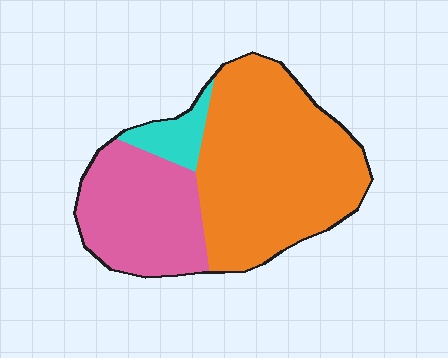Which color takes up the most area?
Orange, at roughly 60%.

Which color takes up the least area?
Cyan, at roughly 10%.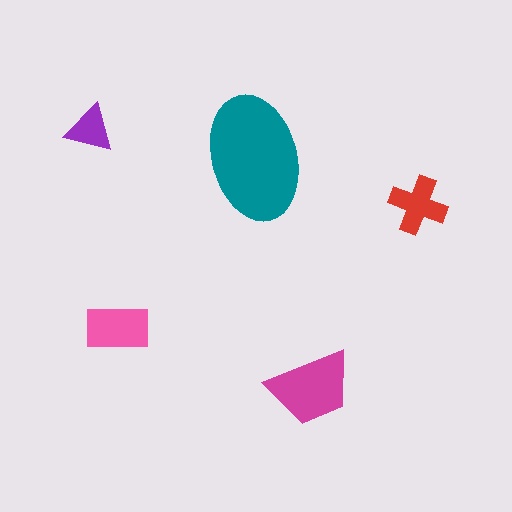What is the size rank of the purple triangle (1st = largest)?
5th.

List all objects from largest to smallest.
The teal ellipse, the magenta trapezoid, the pink rectangle, the red cross, the purple triangle.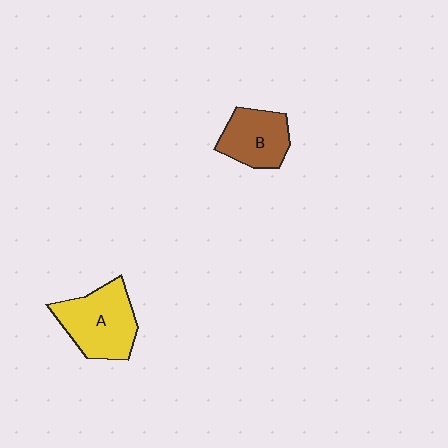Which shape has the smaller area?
Shape B (brown).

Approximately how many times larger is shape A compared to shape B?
Approximately 1.4 times.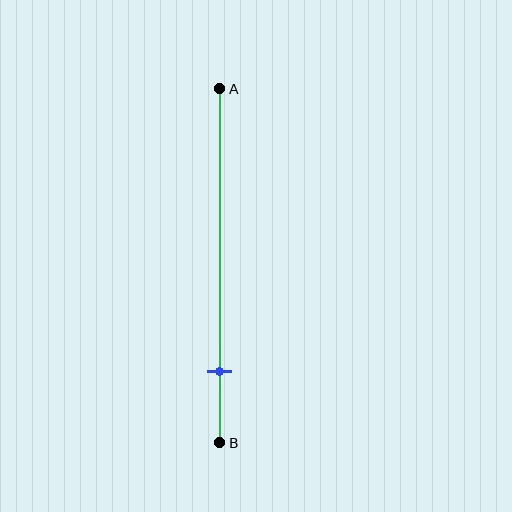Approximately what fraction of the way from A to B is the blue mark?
The blue mark is approximately 80% of the way from A to B.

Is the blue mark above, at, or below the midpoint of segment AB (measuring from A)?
The blue mark is below the midpoint of segment AB.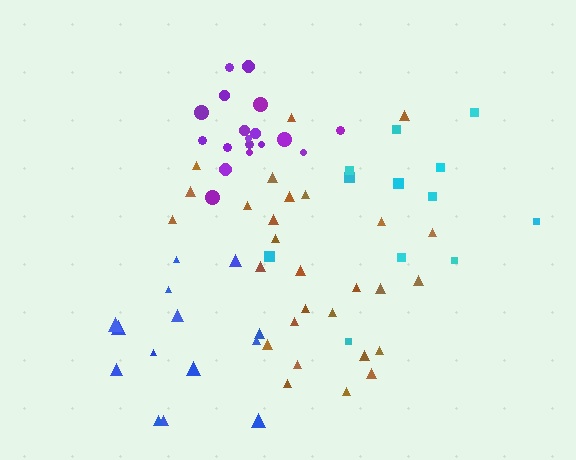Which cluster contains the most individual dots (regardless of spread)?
Brown (28).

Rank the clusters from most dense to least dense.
purple, brown, blue, cyan.